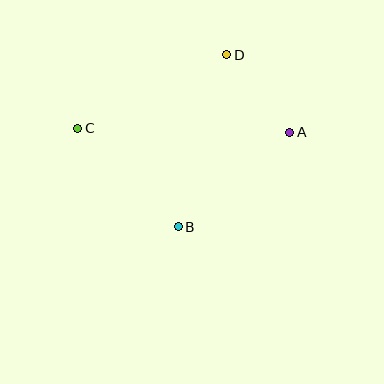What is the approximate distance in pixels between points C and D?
The distance between C and D is approximately 166 pixels.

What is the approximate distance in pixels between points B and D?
The distance between B and D is approximately 179 pixels.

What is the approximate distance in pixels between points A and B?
The distance between A and B is approximately 147 pixels.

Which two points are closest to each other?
Points A and D are closest to each other.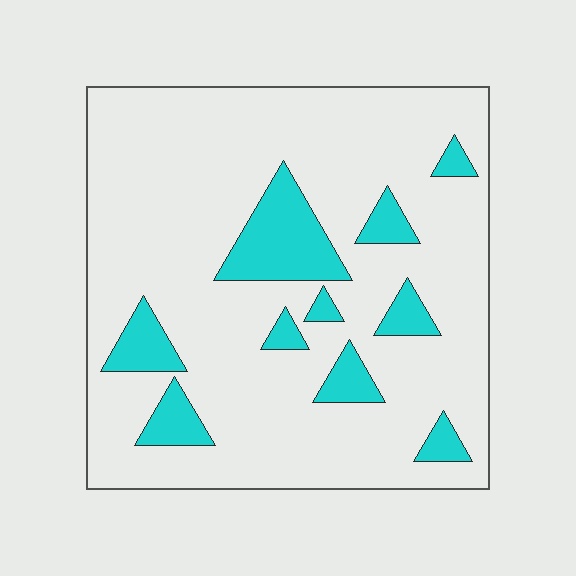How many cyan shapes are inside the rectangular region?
10.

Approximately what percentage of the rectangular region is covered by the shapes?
Approximately 15%.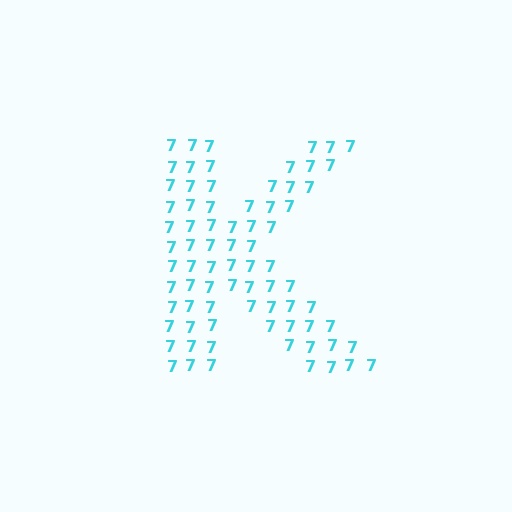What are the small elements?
The small elements are digit 7's.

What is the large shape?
The large shape is the letter K.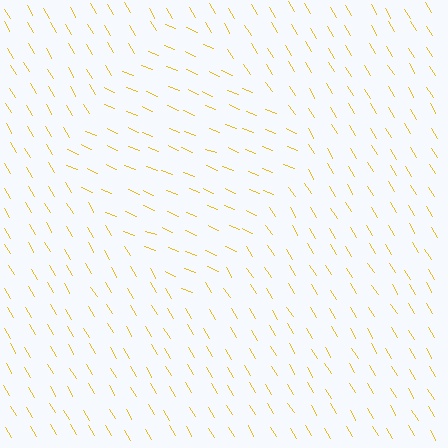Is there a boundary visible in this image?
Yes, there is a texture boundary formed by a change in line orientation.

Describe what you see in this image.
The image is filled with small yellow line segments. A diamond region in the image has lines oriented differently from the surrounding lines, creating a visible texture boundary.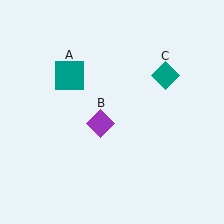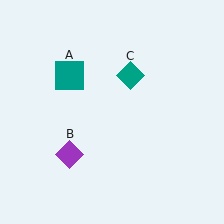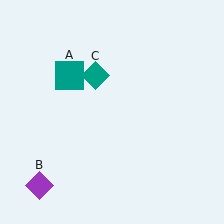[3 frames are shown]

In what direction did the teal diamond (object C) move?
The teal diamond (object C) moved left.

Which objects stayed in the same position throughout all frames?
Teal square (object A) remained stationary.